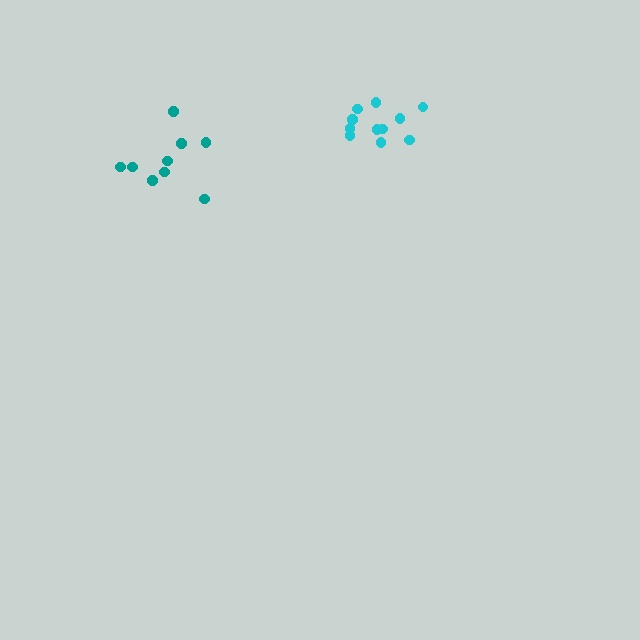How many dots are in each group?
Group 1: 9 dots, Group 2: 11 dots (20 total).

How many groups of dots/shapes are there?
There are 2 groups.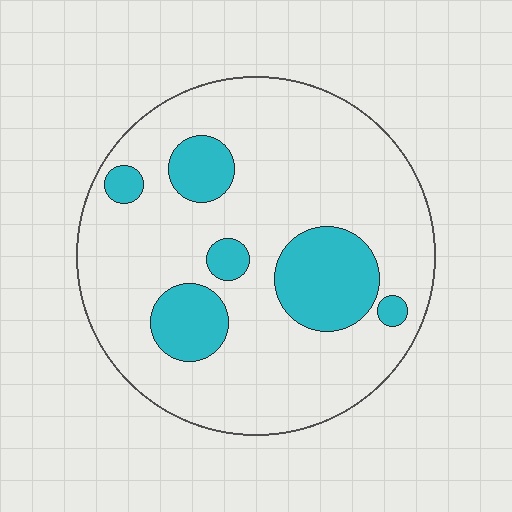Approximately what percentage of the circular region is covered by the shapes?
Approximately 20%.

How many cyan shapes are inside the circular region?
6.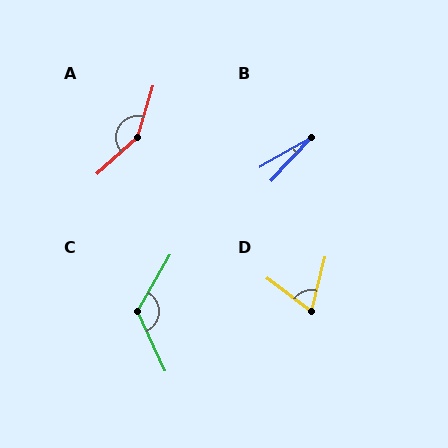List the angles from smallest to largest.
B (17°), D (67°), C (125°), A (149°).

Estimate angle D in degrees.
Approximately 67 degrees.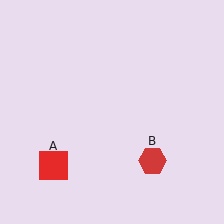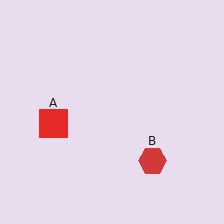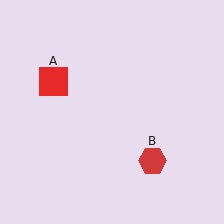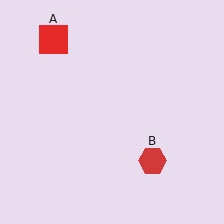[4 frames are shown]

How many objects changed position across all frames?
1 object changed position: red square (object A).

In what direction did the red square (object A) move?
The red square (object A) moved up.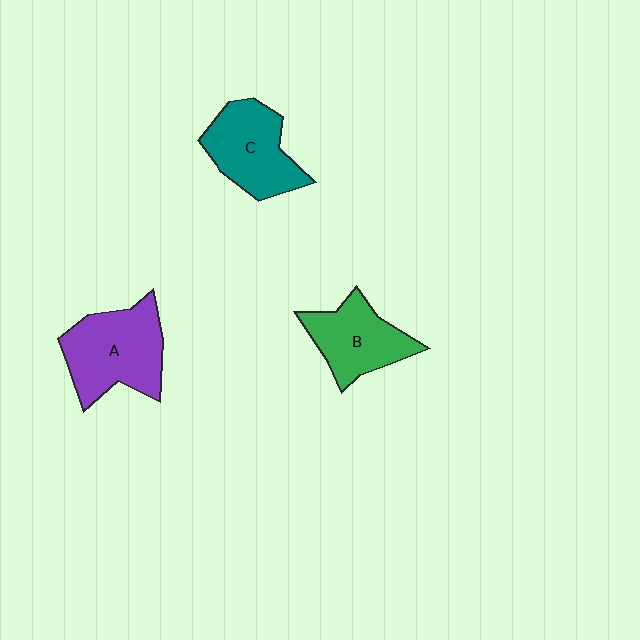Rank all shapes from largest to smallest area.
From largest to smallest: A (purple), C (teal), B (green).